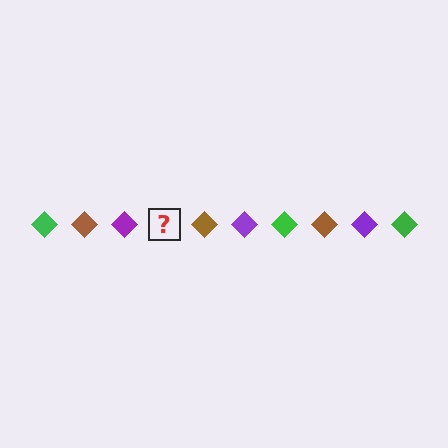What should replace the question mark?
The question mark should be replaced with a green diamond.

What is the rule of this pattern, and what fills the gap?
The rule is that the pattern cycles through green, brown, purple diamonds. The gap should be filled with a green diamond.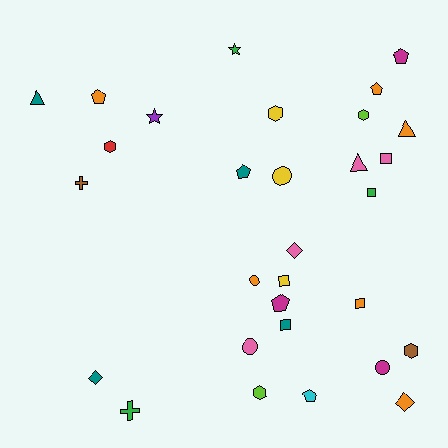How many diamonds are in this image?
There are 3 diamonds.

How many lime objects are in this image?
There are 2 lime objects.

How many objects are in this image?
There are 30 objects.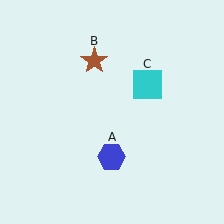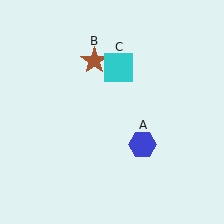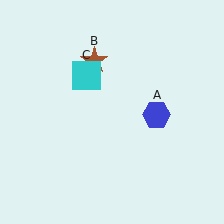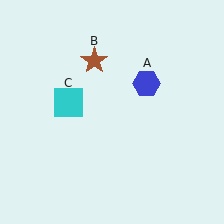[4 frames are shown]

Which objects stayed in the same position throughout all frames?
Brown star (object B) remained stationary.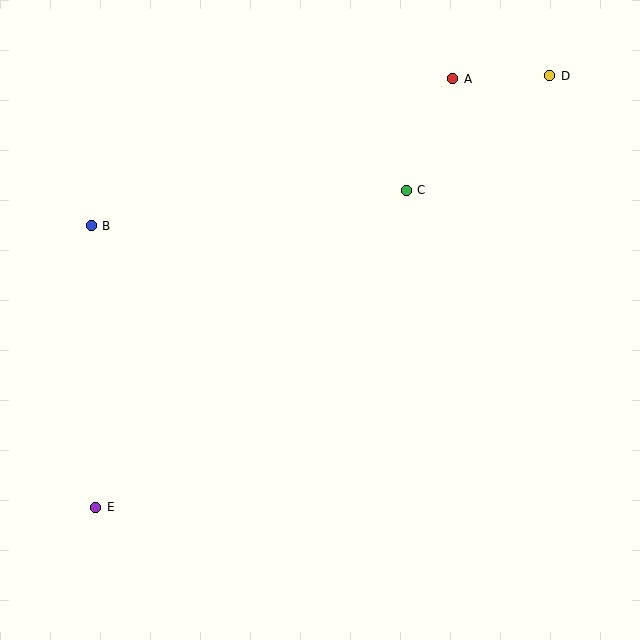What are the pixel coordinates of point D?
Point D is at (550, 76).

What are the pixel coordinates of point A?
Point A is at (453, 79).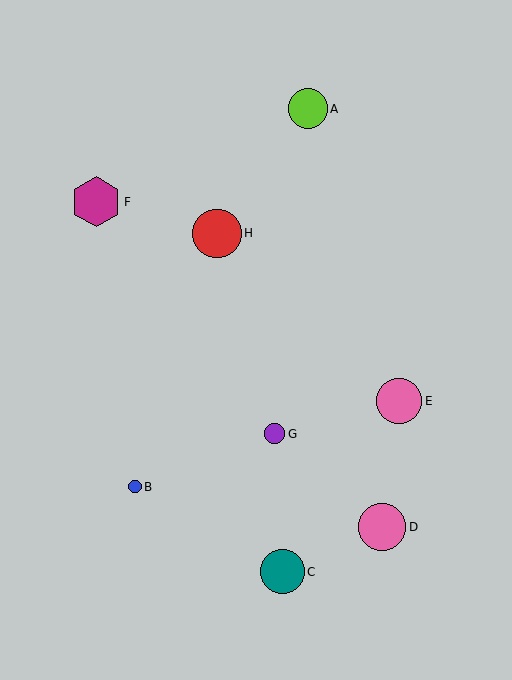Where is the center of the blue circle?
The center of the blue circle is at (135, 487).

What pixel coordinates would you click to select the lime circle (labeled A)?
Click at (308, 109) to select the lime circle A.